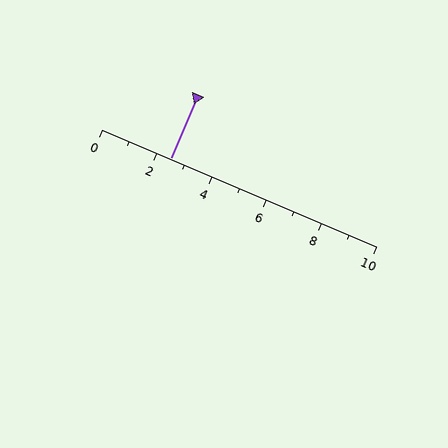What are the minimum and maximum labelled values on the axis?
The axis runs from 0 to 10.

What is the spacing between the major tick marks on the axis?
The major ticks are spaced 2 apart.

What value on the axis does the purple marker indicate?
The marker indicates approximately 2.5.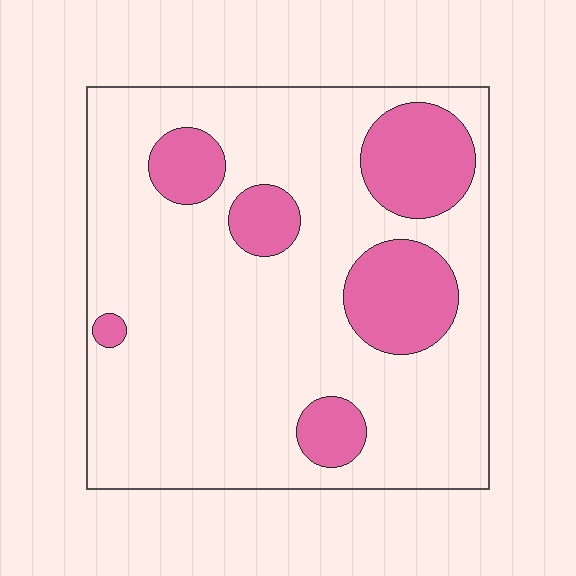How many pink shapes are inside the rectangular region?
6.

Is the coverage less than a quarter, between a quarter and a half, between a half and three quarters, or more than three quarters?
Less than a quarter.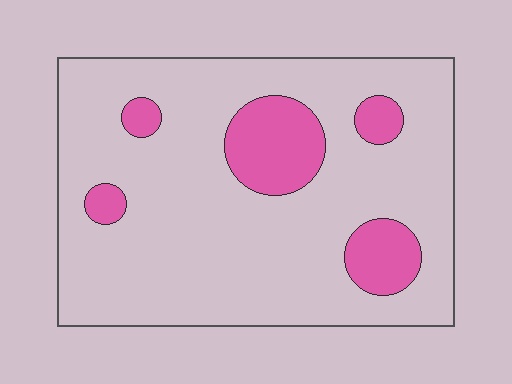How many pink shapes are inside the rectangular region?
5.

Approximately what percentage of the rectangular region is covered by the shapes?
Approximately 15%.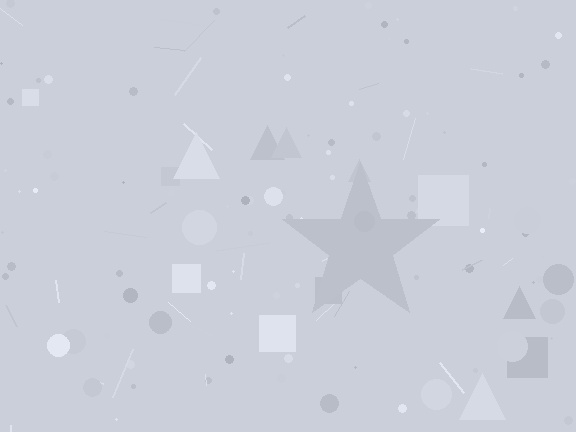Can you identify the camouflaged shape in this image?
The camouflaged shape is a star.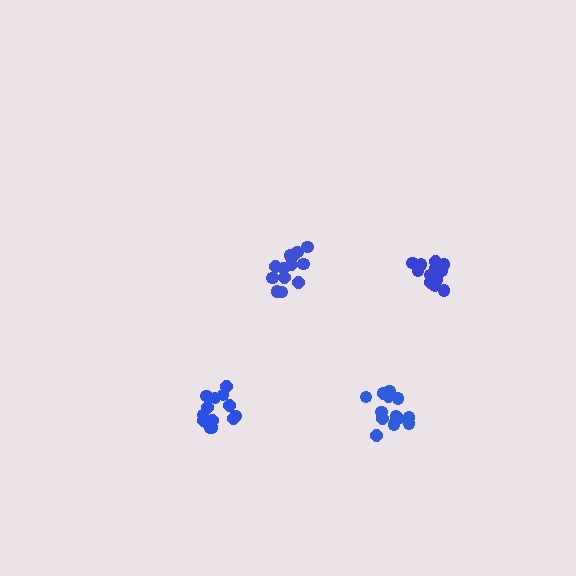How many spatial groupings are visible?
There are 4 spatial groupings.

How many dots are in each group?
Group 1: 13 dots, Group 2: 15 dots, Group 3: 14 dots, Group 4: 14 dots (56 total).